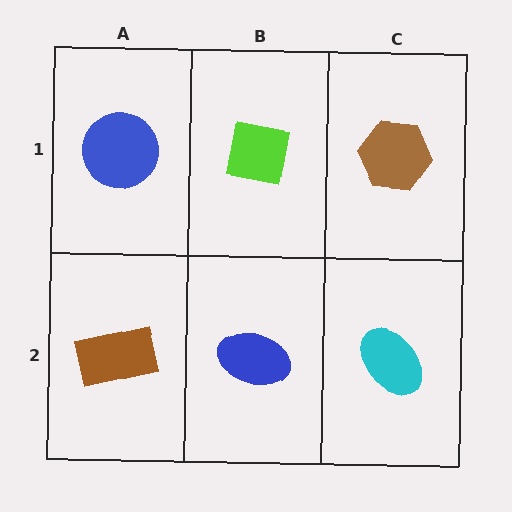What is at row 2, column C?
A cyan ellipse.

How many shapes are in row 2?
3 shapes.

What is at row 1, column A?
A blue circle.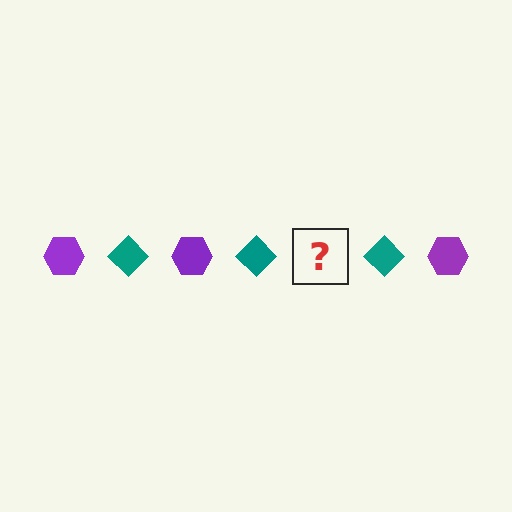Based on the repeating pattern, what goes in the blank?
The blank should be a purple hexagon.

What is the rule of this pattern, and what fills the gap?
The rule is that the pattern alternates between purple hexagon and teal diamond. The gap should be filled with a purple hexagon.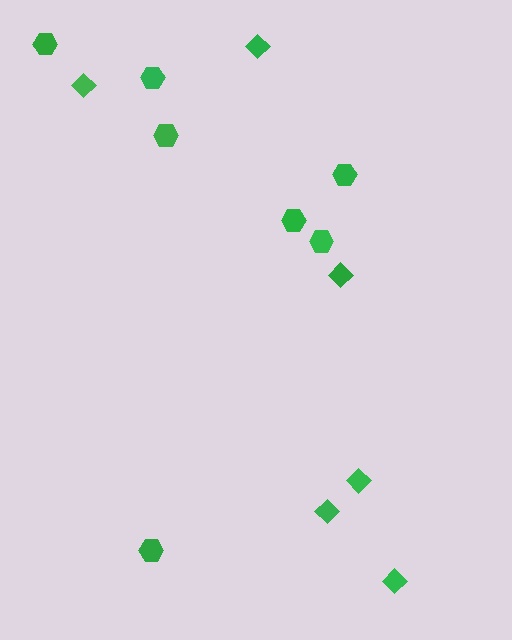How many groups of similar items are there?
There are 2 groups: one group of diamonds (6) and one group of hexagons (7).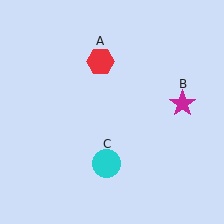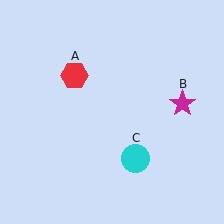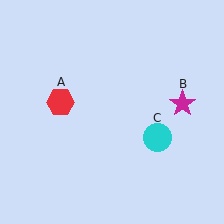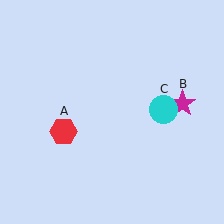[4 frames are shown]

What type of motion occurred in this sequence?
The red hexagon (object A), cyan circle (object C) rotated counterclockwise around the center of the scene.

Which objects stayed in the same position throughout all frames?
Magenta star (object B) remained stationary.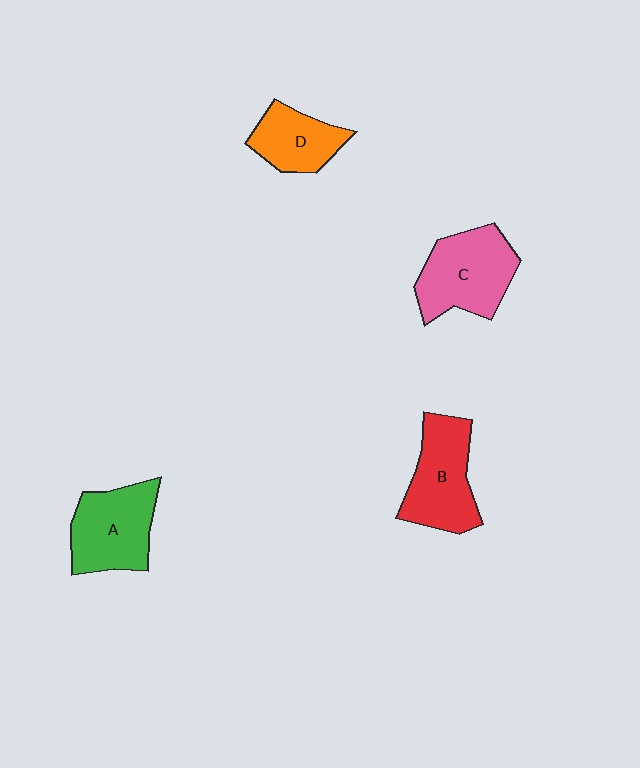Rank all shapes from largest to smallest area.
From largest to smallest: C (pink), B (red), A (green), D (orange).